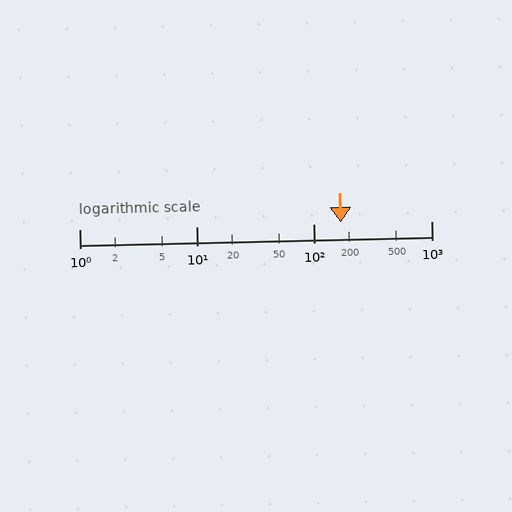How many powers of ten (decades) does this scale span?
The scale spans 3 decades, from 1 to 1000.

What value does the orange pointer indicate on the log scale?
The pointer indicates approximately 170.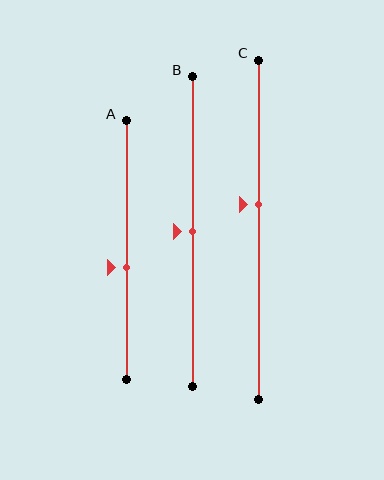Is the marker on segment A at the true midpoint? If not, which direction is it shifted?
No, the marker on segment A is shifted downward by about 7% of the segment length.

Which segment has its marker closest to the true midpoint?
Segment B has its marker closest to the true midpoint.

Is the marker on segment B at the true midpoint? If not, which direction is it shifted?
Yes, the marker on segment B is at the true midpoint.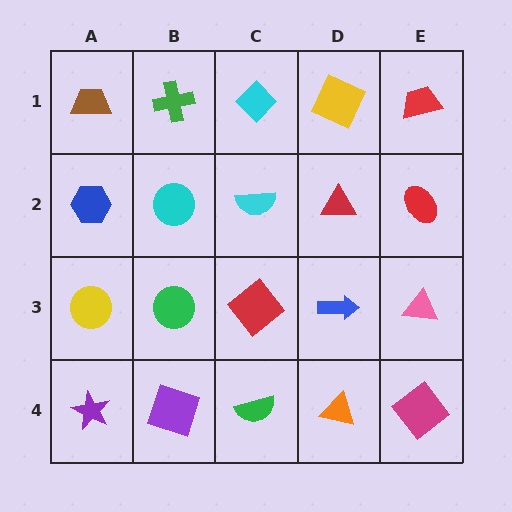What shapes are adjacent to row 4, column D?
A blue arrow (row 3, column D), a green semicircle (row 4, column C), a magenta diamond (row 4, column E).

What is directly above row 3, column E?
A red ellipse.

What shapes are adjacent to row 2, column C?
A cyan diamond (row 1, column C), a red diamond (row 3, column C), a cyan circle (row 2, column B), a red triangle (row 2, column D).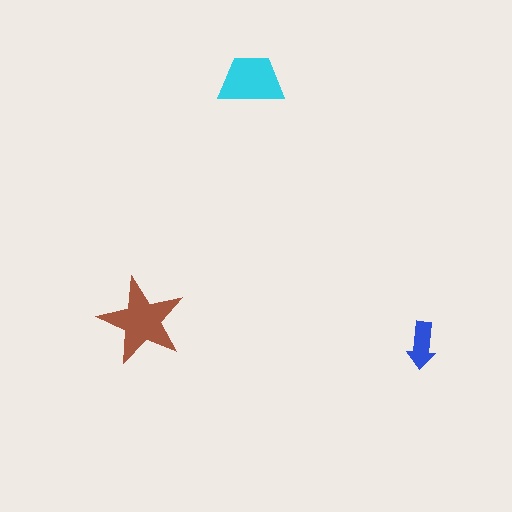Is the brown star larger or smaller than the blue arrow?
Larger.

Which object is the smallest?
The blue arrow.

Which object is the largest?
The brown star.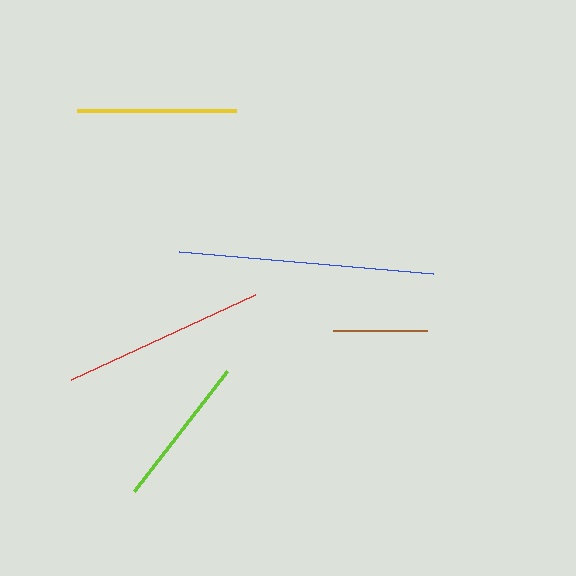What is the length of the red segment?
The red segment is approximately 203 pixels long.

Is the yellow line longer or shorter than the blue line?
The blue line is longer than the yellow line.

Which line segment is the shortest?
The brown line is the shortest at approximately 94 pixels.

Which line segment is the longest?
The blue line is the longest at approximately 255 pixels.